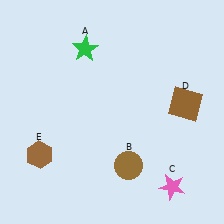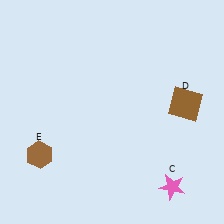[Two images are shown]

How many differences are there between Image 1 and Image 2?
There are 2 differences between the two images.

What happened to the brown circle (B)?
The brown circle (B) was removed in Image 2. It was in the bottom-right area of Image 1.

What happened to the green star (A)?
The green star (A) was removed in Image 2. It was in the top-left area of Image 1.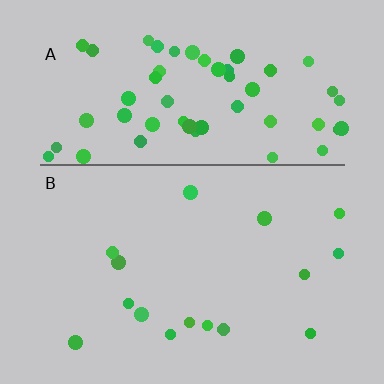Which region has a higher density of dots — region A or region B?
A (the top).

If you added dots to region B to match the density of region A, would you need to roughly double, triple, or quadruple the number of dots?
Approximately quadruple.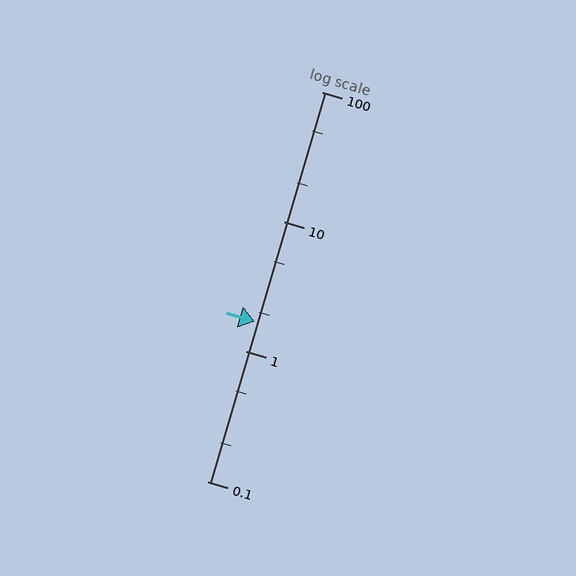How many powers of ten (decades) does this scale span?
The scale spans 3 decades, from 0.1 to 100.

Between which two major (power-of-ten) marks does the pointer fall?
The pointer is between 1 and 10.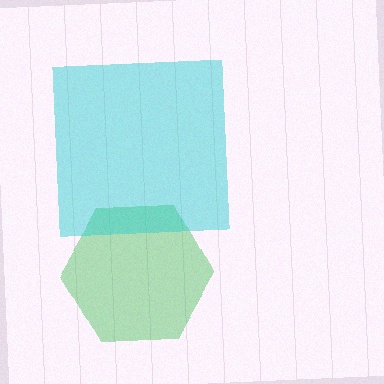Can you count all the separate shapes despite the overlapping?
Yes, there are 2 separate shapes.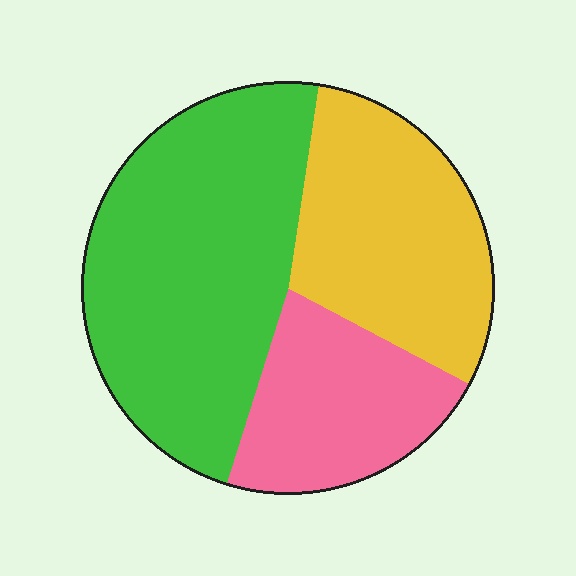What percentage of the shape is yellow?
Yellow takes up about one third (1/3) of the shape.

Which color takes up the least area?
Pink, at roughly 20%.